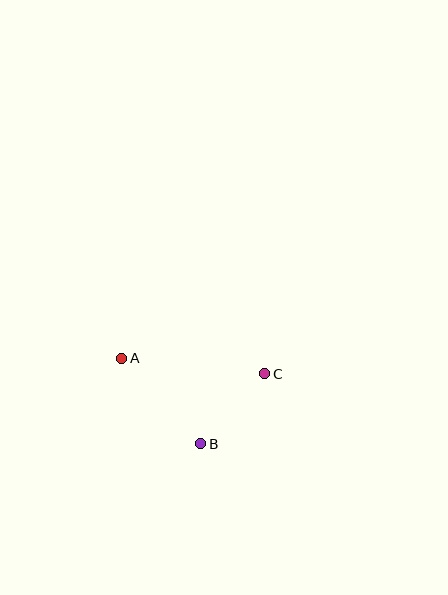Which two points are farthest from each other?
Points A and C are farthest from each other.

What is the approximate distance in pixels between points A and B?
The distance between A and B is approximately 116 pixels.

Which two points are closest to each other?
Points B and C are closest to each other.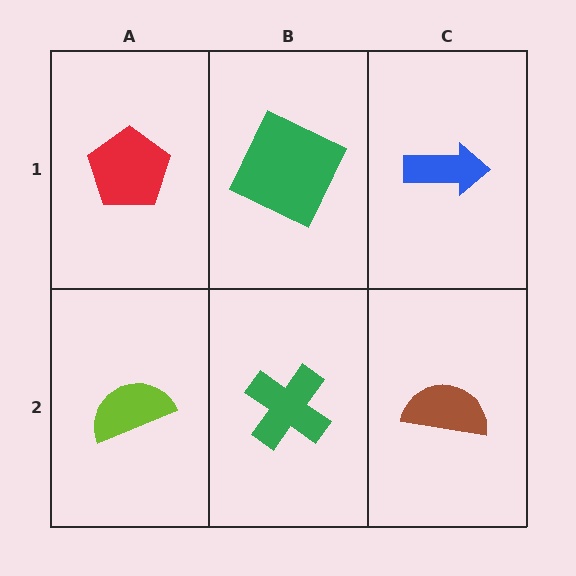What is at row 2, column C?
A brown semicircle.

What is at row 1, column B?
A green square.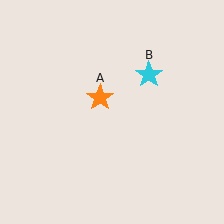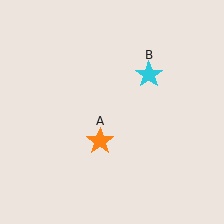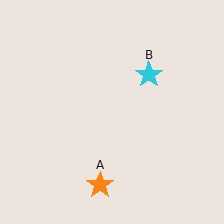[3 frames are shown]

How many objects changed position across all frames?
1 object changed position: orange star (object A).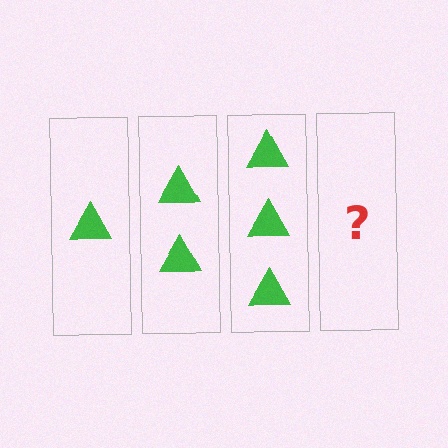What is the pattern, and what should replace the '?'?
The pattern is that each step adds one more triangle. The '?' should be 4 triangles.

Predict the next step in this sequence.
The next step is 4 triangles.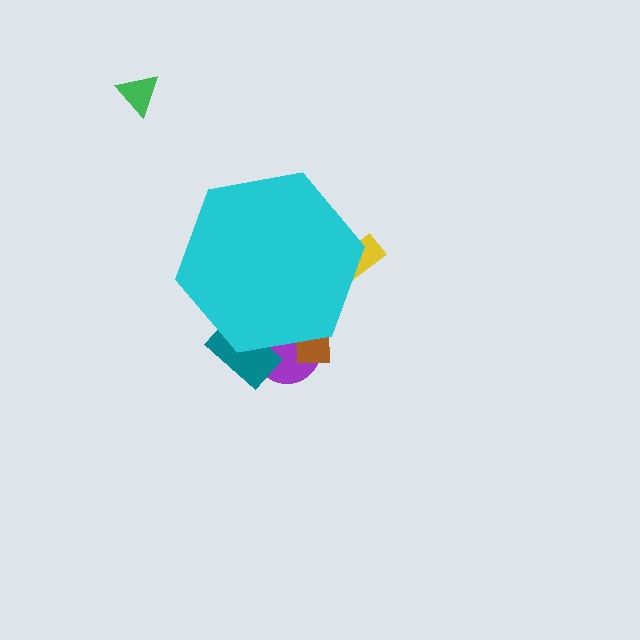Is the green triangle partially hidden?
No, the green triangle is fully visible.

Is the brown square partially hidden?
Yes, the brown square is partially hidden behind the cyan hexagon.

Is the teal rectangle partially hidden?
Yes, the teal rectangle is partially hidden behind the cyan hexagon.